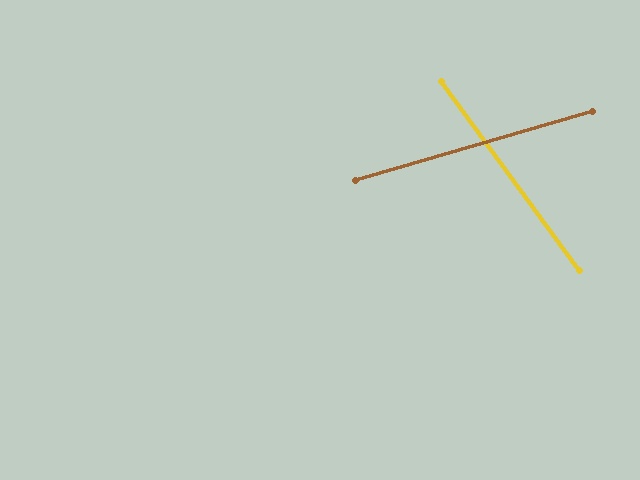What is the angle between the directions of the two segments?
Approximately 70 degrees.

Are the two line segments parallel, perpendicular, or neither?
Neither parallel nor perpendicular — they differ by about 70°.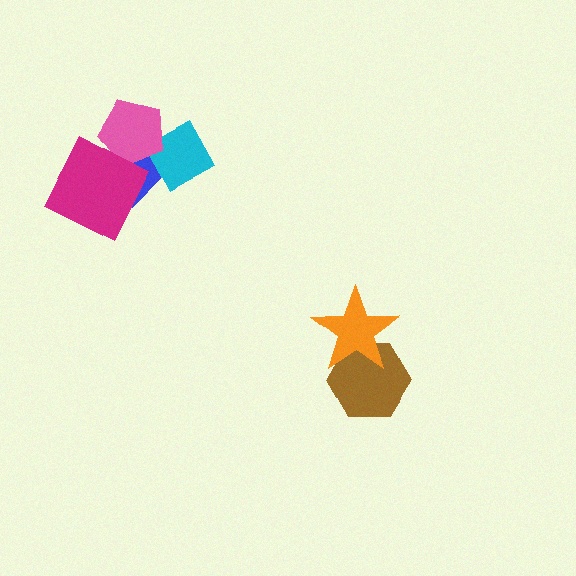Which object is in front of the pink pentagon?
The magenta square is in front of the pink pentagon.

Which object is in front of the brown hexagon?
The orange star is in front of the brown hexagon.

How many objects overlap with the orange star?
1 object overlaps with the orange star.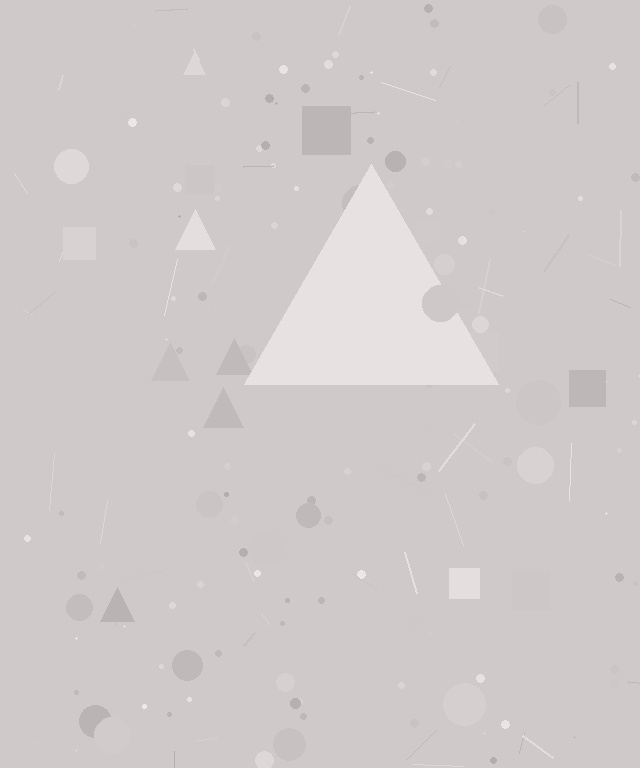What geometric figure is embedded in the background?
A triangle is embedded in the background.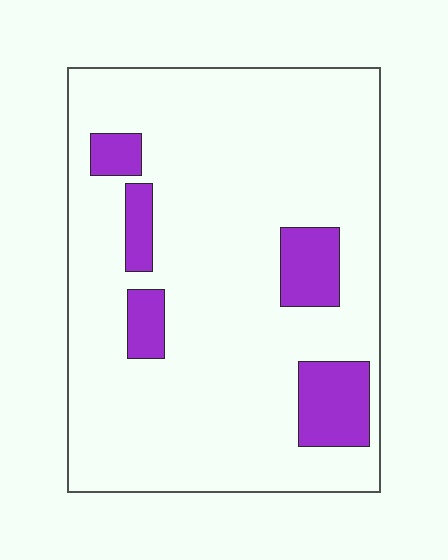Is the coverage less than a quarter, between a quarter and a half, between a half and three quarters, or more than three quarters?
Less than a quarter.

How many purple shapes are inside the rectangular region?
5.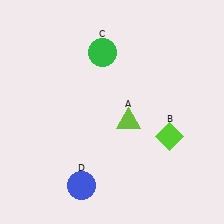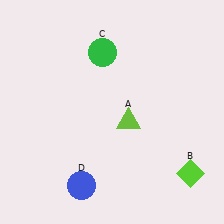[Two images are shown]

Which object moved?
The lime diamond (B) moved down.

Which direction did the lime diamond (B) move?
The lime diamond (B) moved down.